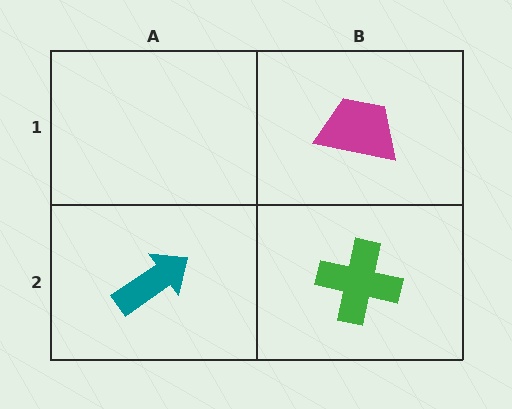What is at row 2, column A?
A teal arrow.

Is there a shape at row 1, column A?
No, that cell is empty.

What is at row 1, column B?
A magenta trapezoid.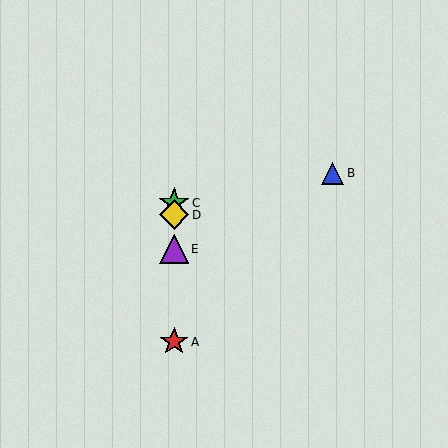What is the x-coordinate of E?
Object E is at x≈174.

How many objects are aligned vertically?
4 objects (A, C, D, E) are aligned vertically.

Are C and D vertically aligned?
Yes, both are at x≈174.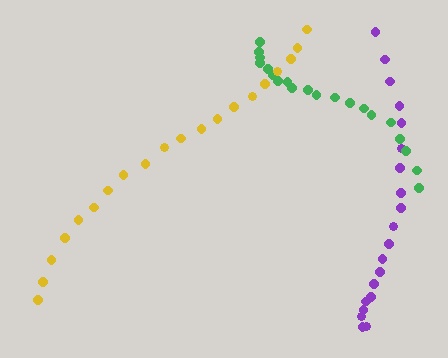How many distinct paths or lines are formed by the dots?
There are 3 distinct paths.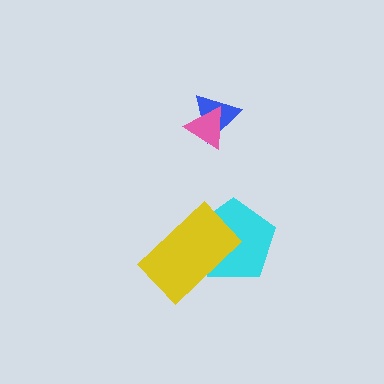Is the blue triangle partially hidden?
Yes, it is partially covered by another shape.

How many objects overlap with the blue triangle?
1 object overlaps with the blue triangle.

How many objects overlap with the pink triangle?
1 object overlaps with the pink triangle.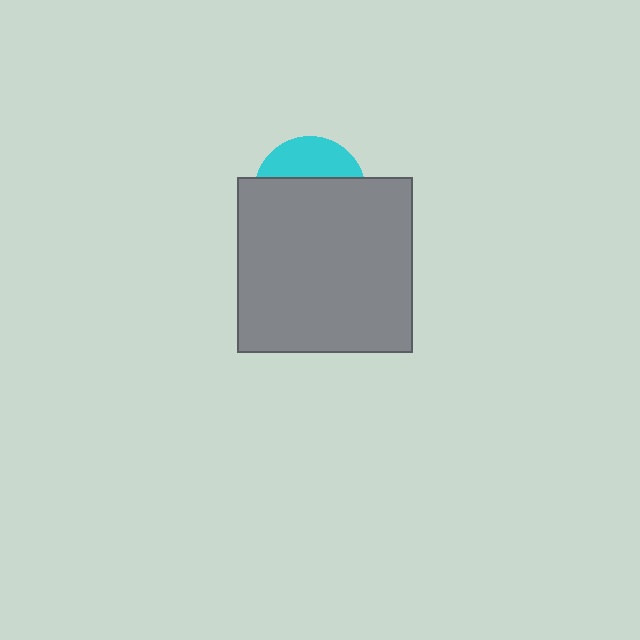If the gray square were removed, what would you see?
You would see the complete cyan circle.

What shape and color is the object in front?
The object in front is a gray square.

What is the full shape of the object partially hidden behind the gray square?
The partially hidden object is a cyan circle.